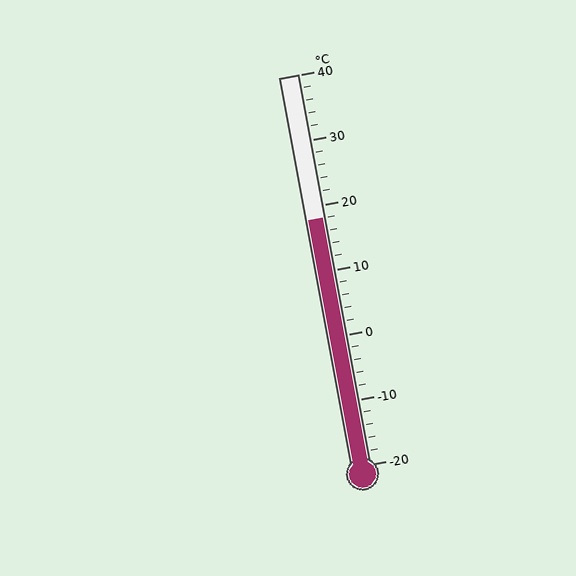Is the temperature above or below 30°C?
The temperature is below 30°C.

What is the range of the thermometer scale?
The thermometer scale ranges from -20°C to 40°C.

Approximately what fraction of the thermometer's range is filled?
The thermometer is filled to approximately 65% of its range.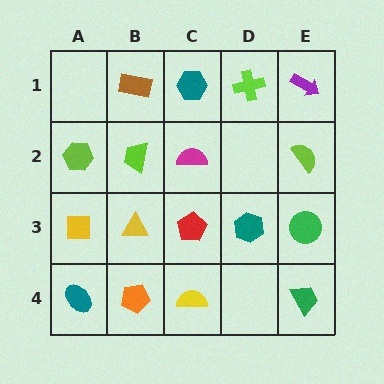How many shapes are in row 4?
4 shapes.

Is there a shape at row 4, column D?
No, that cell is empty.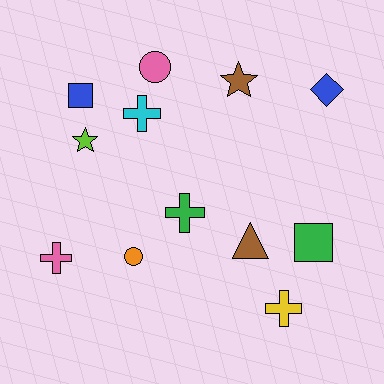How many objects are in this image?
There are 12 objects.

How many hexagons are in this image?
There are no hexagons.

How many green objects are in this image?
There are 2 green objects.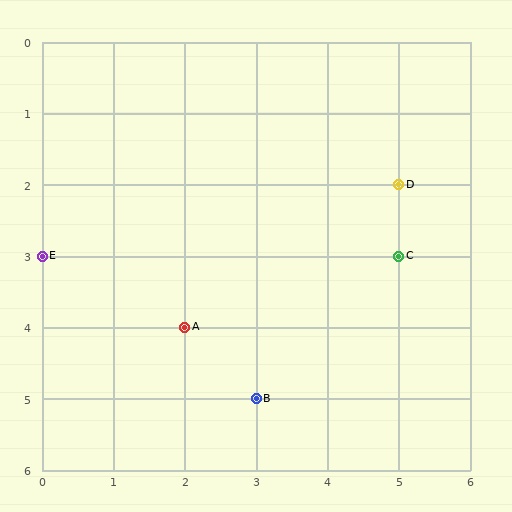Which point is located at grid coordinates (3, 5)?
Point B is at (3, 5).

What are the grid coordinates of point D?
Point D is at grid coordinates (5, 2).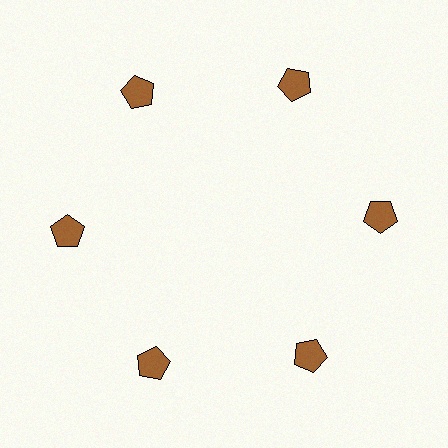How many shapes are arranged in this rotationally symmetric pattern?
There are 6 shapes, arranged in 6 groups of 1.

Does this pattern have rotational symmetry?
Yes, this pattern has 6-fold rotational symmetry. It looks the same after rotating 60 degrees around the center.